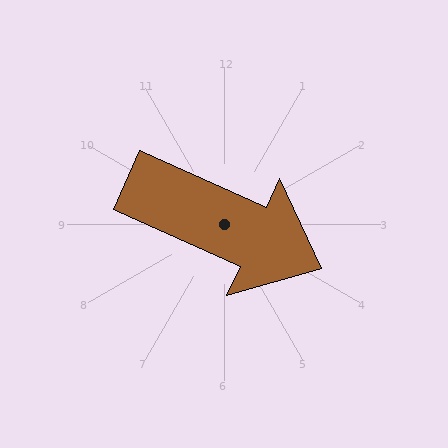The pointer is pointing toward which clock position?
Roughly 4 o'clock.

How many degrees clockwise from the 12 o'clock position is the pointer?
Approximately 114 degrees.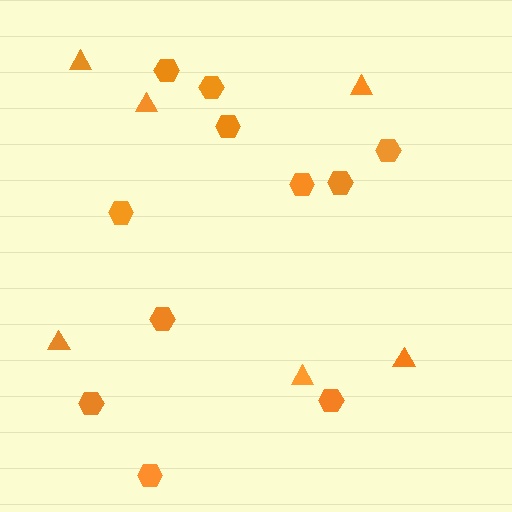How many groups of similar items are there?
There are 2 groups: one group of triangles (6) and one group of hexagons (11).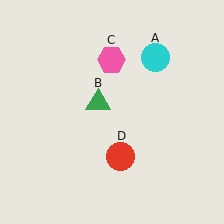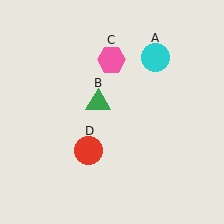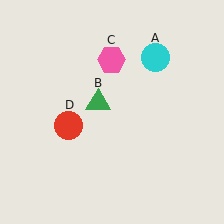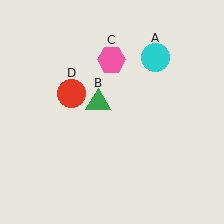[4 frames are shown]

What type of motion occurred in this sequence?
The red circle (object D) rotated clockwise around the center of the scene.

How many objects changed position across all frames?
1 object changed position: red circle (object D).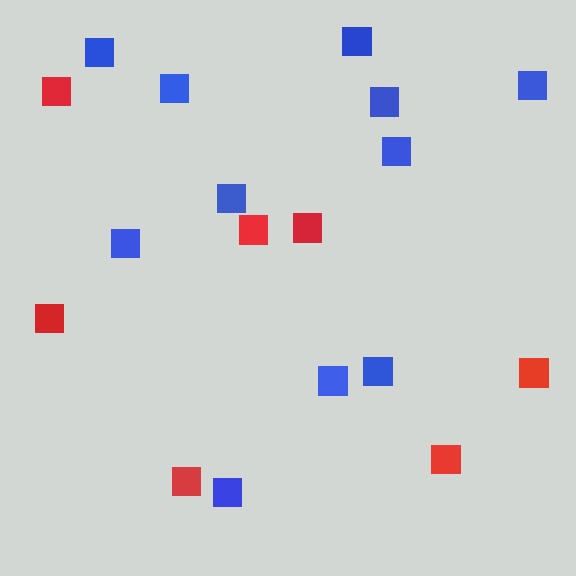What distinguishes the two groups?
There are 2 groups: one group of red squares (7) and one group of blue squares (11).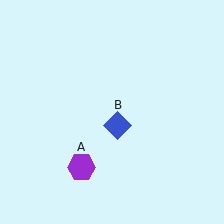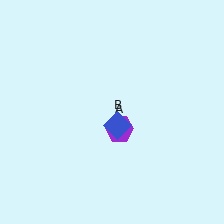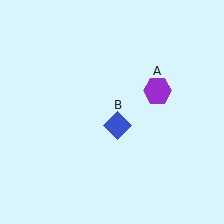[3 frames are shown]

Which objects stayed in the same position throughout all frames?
Blue diamond (object B) remained stationary.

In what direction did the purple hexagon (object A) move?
The purple hexagon (object A) moved up and to the right.